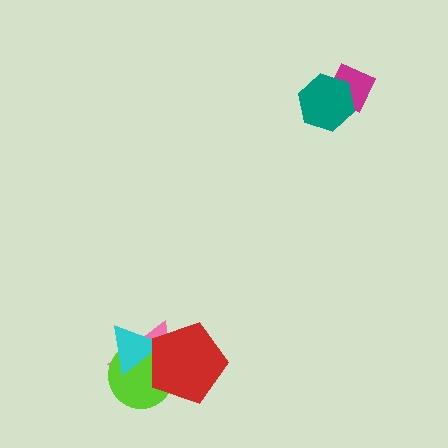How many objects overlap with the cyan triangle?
3 objects overlap with the cyan triangle.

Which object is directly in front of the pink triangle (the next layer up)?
The lime circle is directly in front of the pink triangle.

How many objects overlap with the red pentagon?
3 objects overlap with the red pentagon.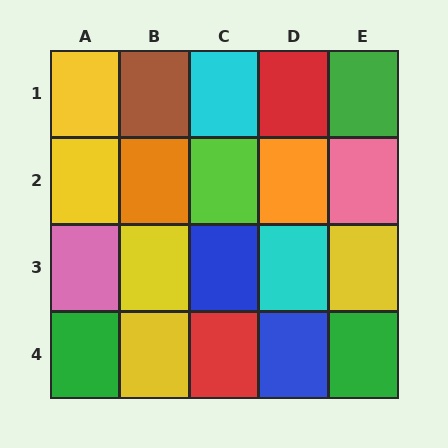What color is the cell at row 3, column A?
Pink.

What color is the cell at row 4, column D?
Blue.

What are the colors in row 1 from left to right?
Yellow, brown, cyan, red, green.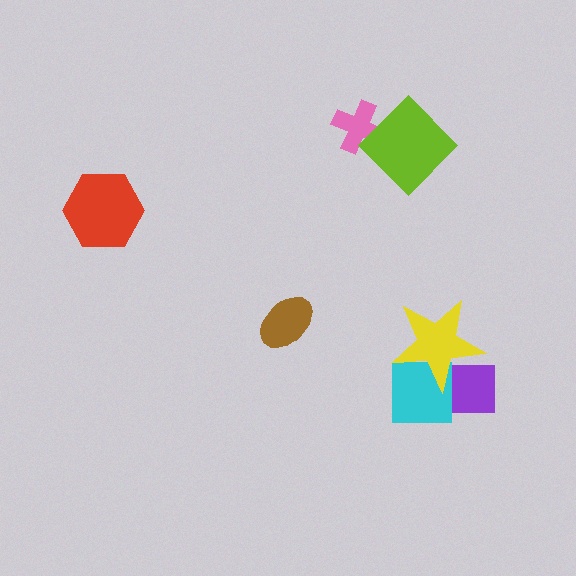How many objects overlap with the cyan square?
2 objects overlap with the cyan square.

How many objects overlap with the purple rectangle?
2 objects overlap with the purple rectangle.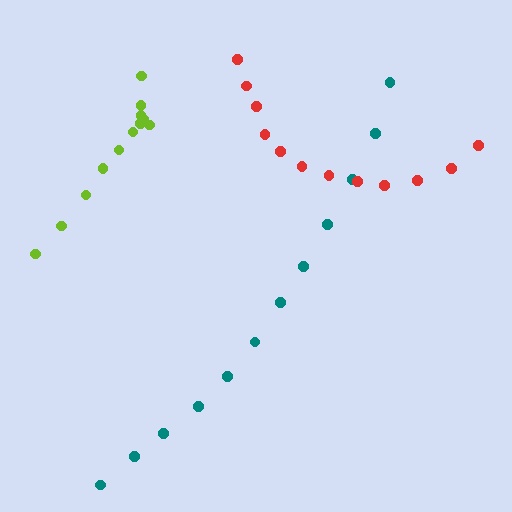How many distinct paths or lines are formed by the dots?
There are 3 distinct paths.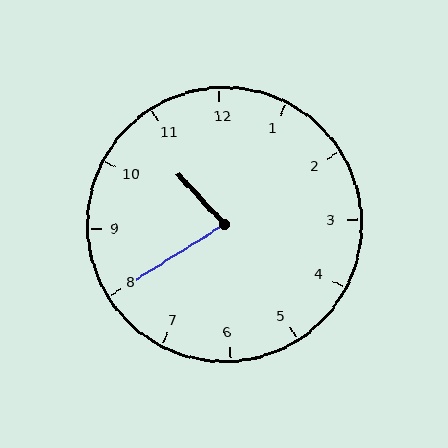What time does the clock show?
10:40.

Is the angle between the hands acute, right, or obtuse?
It is acute.